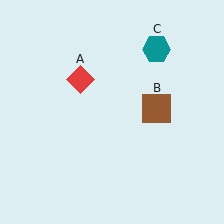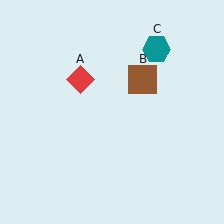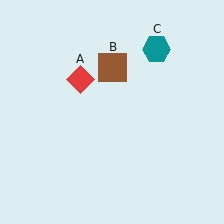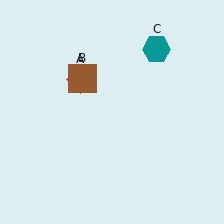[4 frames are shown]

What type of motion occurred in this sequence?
The brown square (object B) rotated counterclockwise around the center of the scene.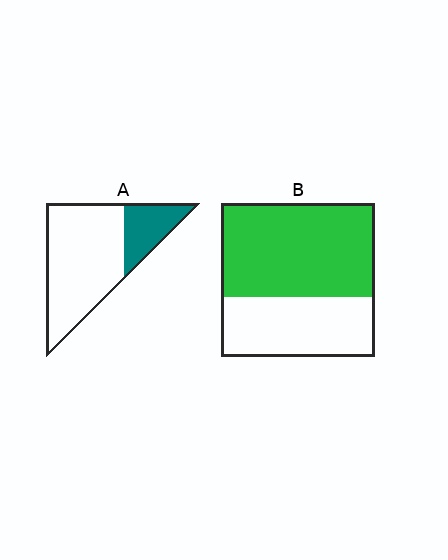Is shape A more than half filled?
No.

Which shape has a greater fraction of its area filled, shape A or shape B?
Shape B.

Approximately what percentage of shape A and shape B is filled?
A is approximately 25% and B is approximately 60%.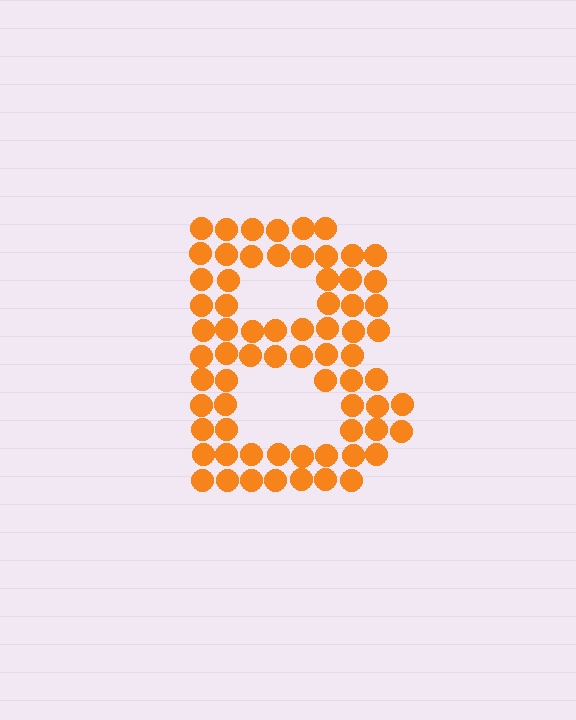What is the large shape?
The large shape is the letter B.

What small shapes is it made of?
It is made of small circles.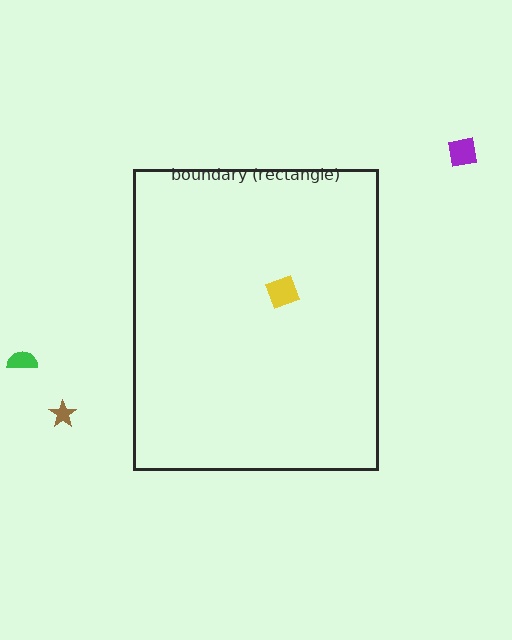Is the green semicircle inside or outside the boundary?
Outside.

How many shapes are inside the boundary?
1 inside, 3 outside.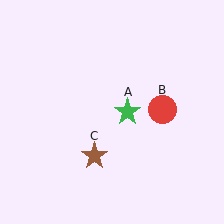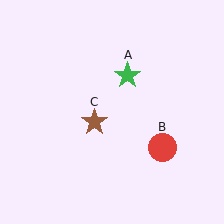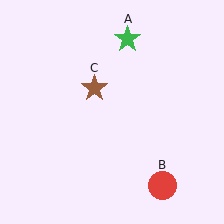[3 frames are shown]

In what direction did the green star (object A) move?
The green star (object A) moved up.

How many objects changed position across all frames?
3 objects changed position: green star (object A), red circle (object B), brown star (object C).